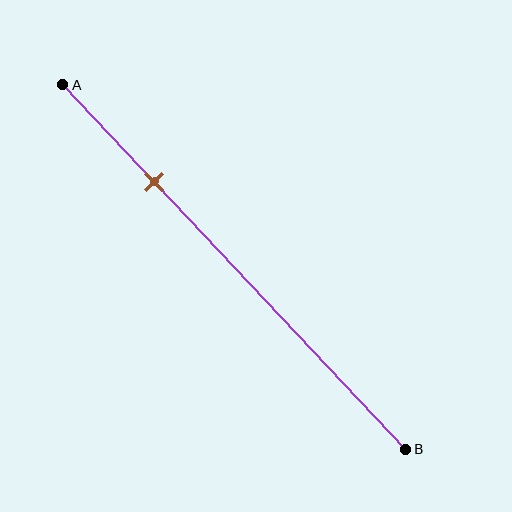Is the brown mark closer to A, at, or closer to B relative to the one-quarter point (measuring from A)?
The brown mark is approximately at the one-quarter point of segment AB.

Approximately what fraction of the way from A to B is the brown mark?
The brown mark is approximately 25% of the way from A to B.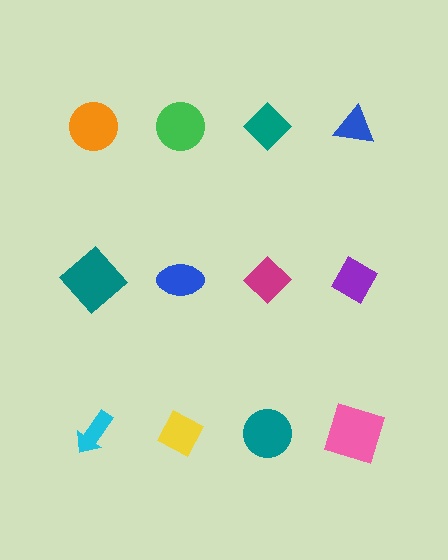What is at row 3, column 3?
A teal circle.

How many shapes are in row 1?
4 shapes.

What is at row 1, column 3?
A teal diamond.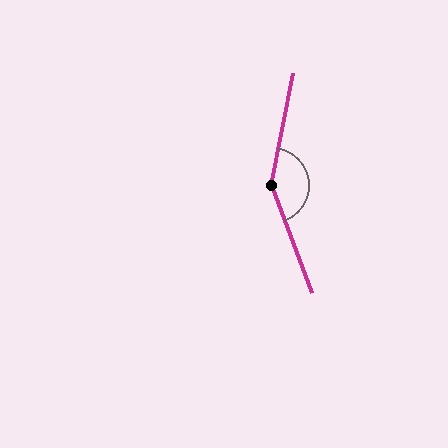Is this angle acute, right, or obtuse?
It is obtuse.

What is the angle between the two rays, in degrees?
Approximately 148 degrees.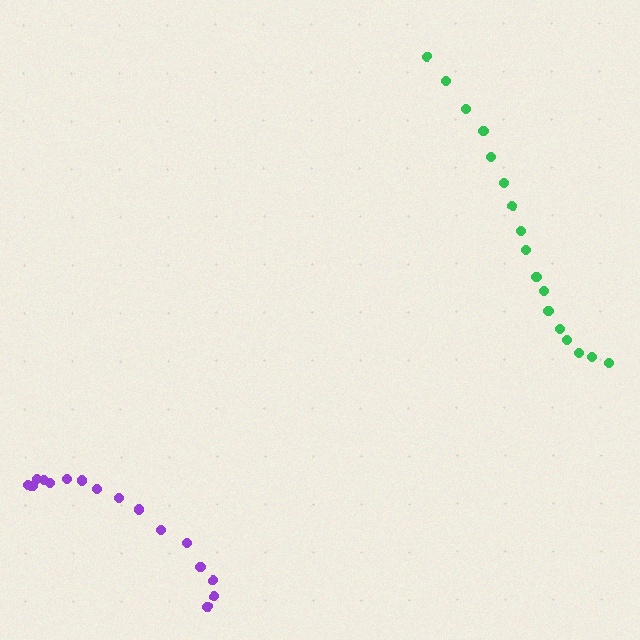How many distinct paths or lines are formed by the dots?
There are 2 distinct paths.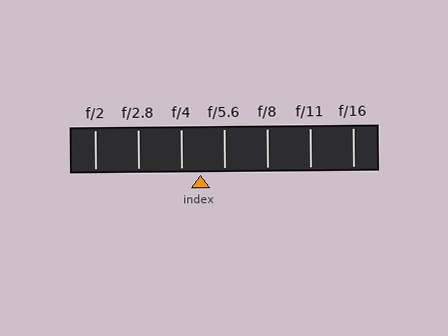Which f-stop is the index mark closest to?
The index mark is closest to f/4.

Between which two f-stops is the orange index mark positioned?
The index mark is between f/4 and f/5.6.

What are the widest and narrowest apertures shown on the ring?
The widest aperture shown is f/2 and the narrowest is f/16.